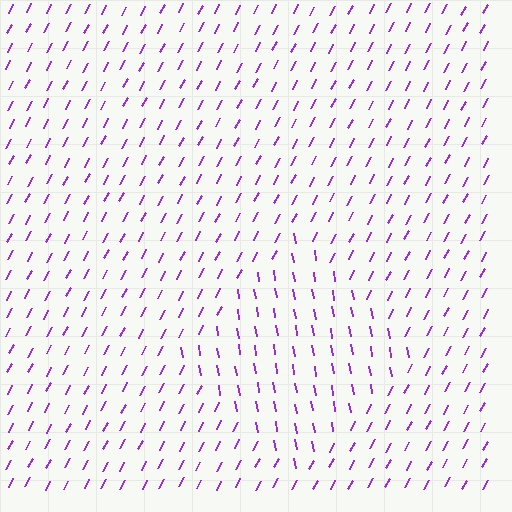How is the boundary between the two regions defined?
The boundary is defined purely by a change in line orientation (approximately 37 degrees difference). All lines are the same color and thickness.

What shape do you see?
I see a diamond.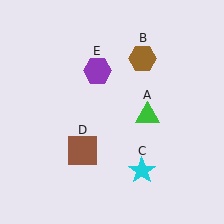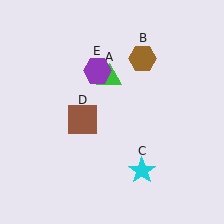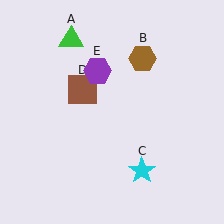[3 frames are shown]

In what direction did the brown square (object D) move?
The brown square (object D) moved up.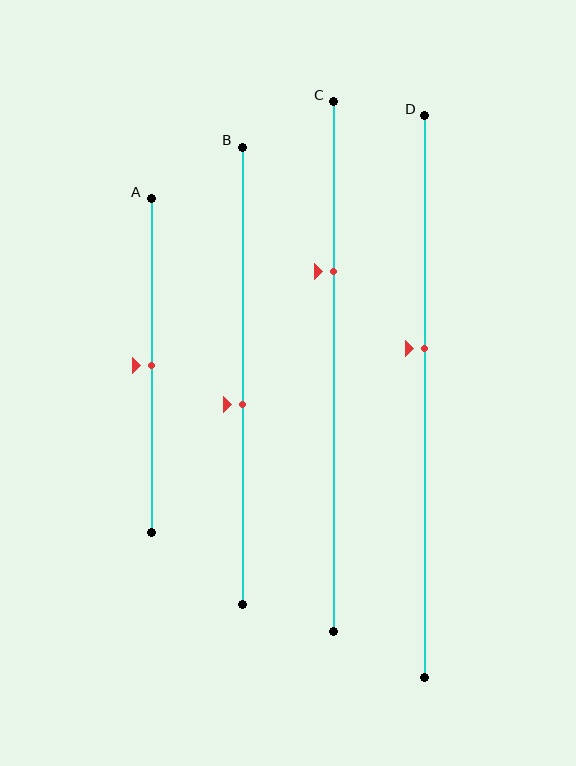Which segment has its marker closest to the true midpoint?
Segment A has its marker closest to the true midpoint.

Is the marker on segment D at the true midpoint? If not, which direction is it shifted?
No, the marker on segment D is shifted upward by about 9% of the segment length.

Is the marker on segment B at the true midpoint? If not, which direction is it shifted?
No, the marker on segment B is shifted downward by about 6% of the segment length.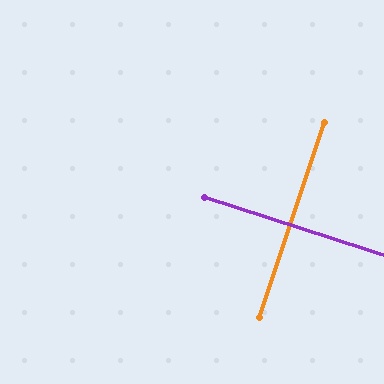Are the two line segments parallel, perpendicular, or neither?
Perpendicular — they meet at approximately 89°.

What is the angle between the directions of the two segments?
Approximately 89 degrees.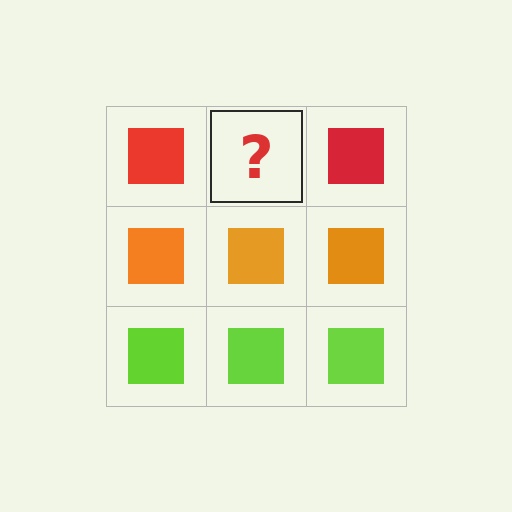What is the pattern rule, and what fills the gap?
The rule is that each row has a consistent color. The gap should be filled with a red square.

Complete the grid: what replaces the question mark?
The question mark should be replaced with a red square.